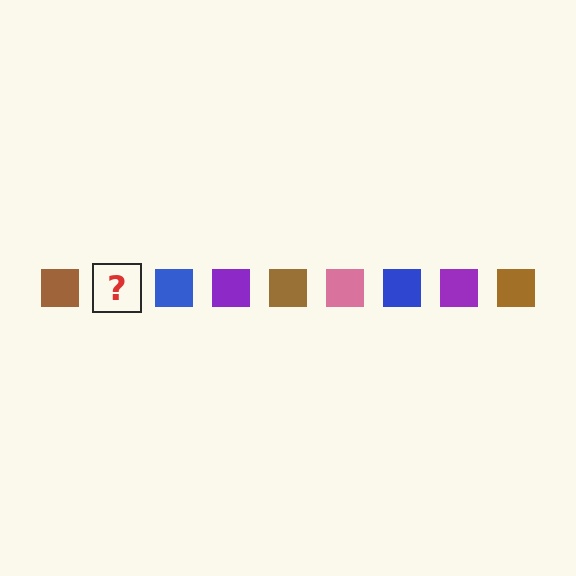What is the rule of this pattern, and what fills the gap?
The rule is that the pattern cycles through brown, pink, blue, purple squares. The gap should be filled with a pink square.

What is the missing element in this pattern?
The missing element is a pink square.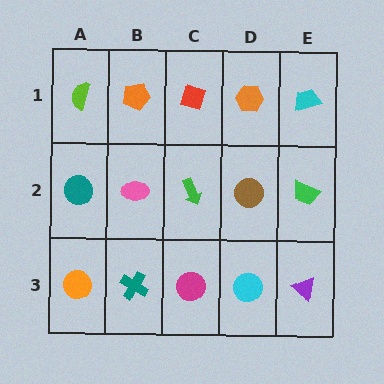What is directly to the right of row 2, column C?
A brown circle.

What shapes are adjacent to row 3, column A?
A teal circle (row 2, column A), a teal cross (row 3, column B).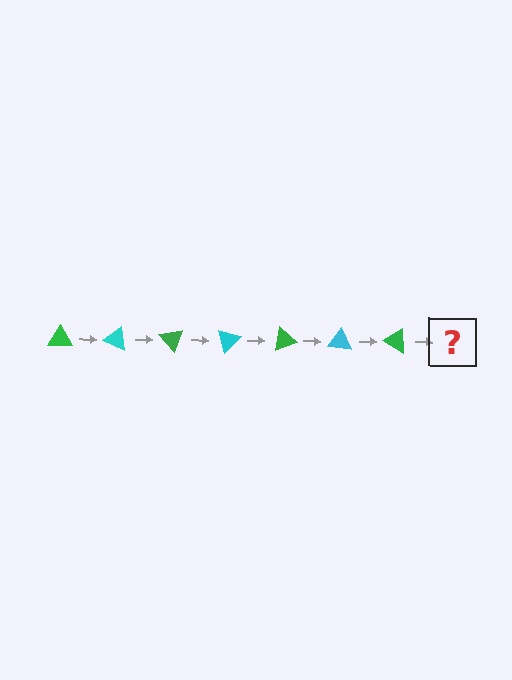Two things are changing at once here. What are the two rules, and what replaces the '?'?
The two rules are that it rotates 25 degrees each step and the color cycles through green and cyan. The '?' should be a cyan triangle, rotated 175 degrees from the start.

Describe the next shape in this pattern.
It should be a cyan triangle, rotated 175 degrees from the start.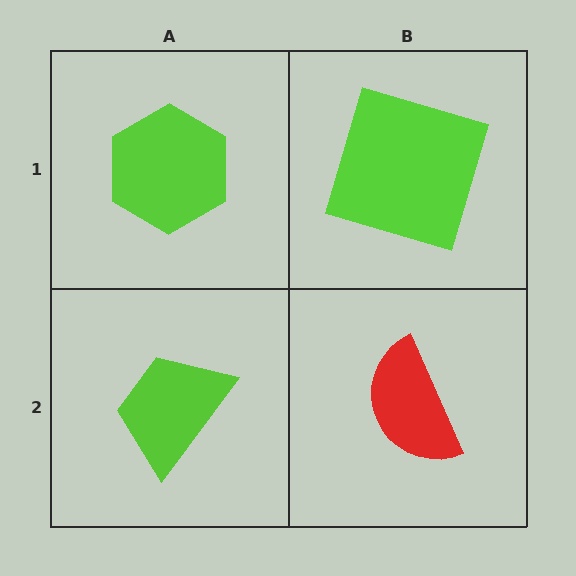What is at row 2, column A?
A lime trapezoid.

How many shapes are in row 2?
2 shapes.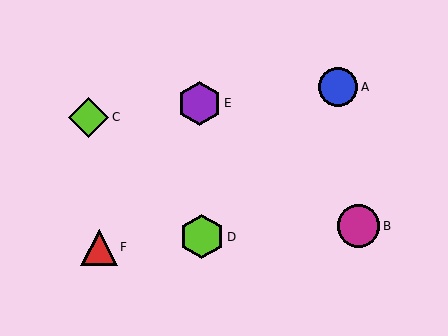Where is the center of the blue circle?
The center of the blue circle is at (338, 87).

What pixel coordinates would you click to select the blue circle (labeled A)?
Click at (338, 87) to select the blue circle A.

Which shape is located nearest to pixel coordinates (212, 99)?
The purple hexagon (labeled E) at (200, 103) is nearest to that location.